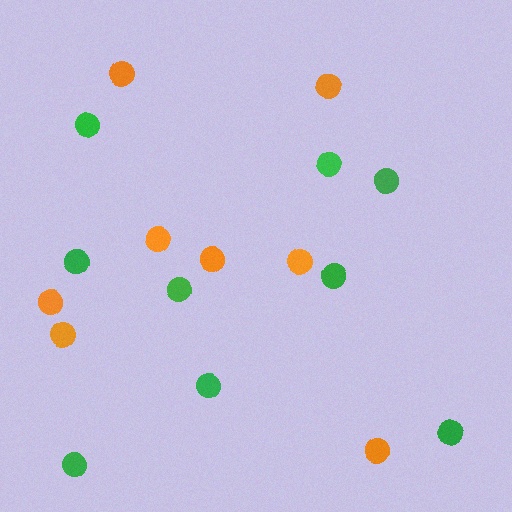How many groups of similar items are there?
There are 2 groups: one group of green circles (9) and one group of orange circles (8).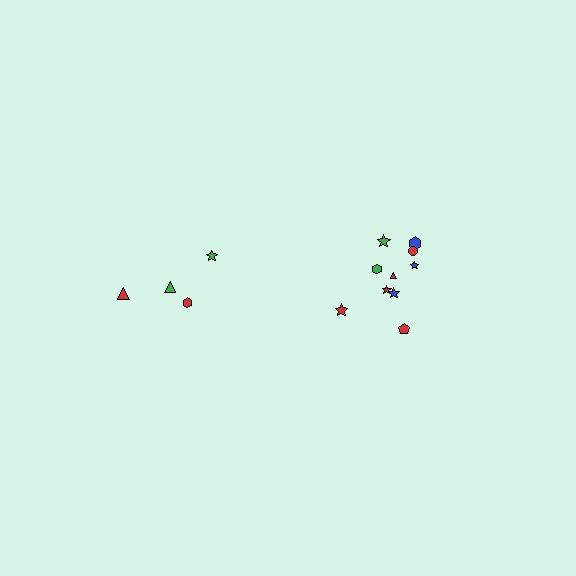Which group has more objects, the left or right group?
The right group.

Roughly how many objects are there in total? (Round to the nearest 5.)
Roughly 15 objects in total.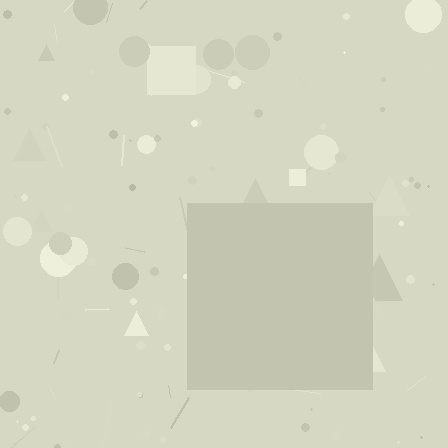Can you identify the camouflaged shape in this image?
The camouflaged shape is a square.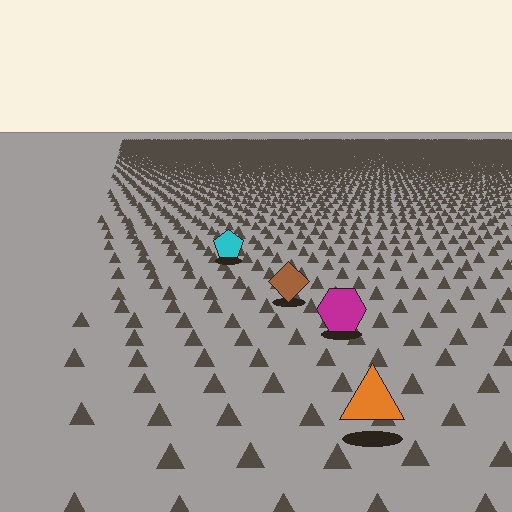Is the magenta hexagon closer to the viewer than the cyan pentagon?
Yes. The magenta hexagon is closer — you can tell from the texture gradient: the ground texture is coarser near it.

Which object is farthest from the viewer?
The cyan pentagon is farthest from the viewer. It appears smaller and the ground texture around it is denser.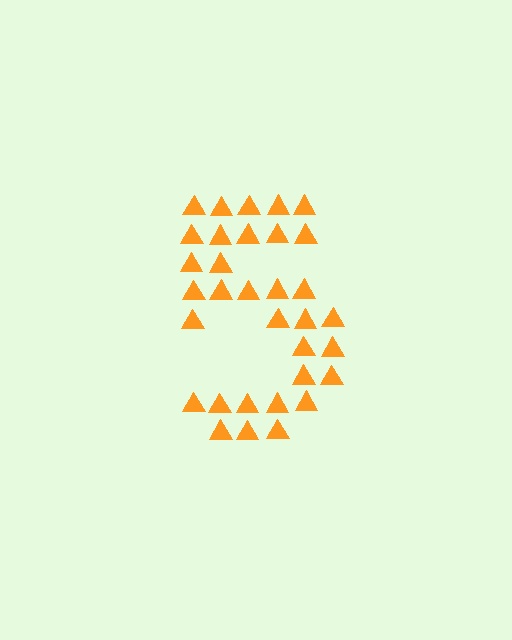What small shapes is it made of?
It is made of small triangles.